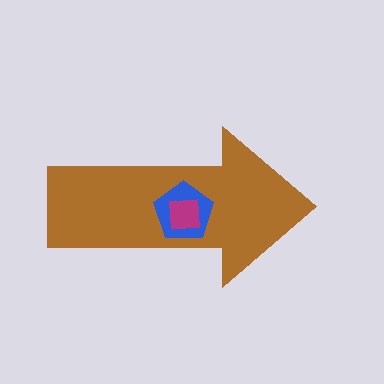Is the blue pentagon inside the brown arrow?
Yes.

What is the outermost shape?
The brown arrow.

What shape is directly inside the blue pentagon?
The magenta square.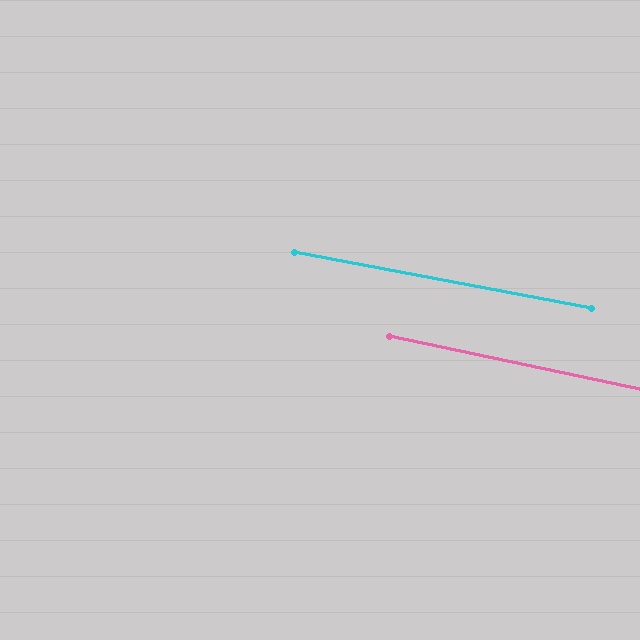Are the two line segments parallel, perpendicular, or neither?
Parallel — their directions differ by only 1.5°.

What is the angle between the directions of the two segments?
Approximately 2 degrees.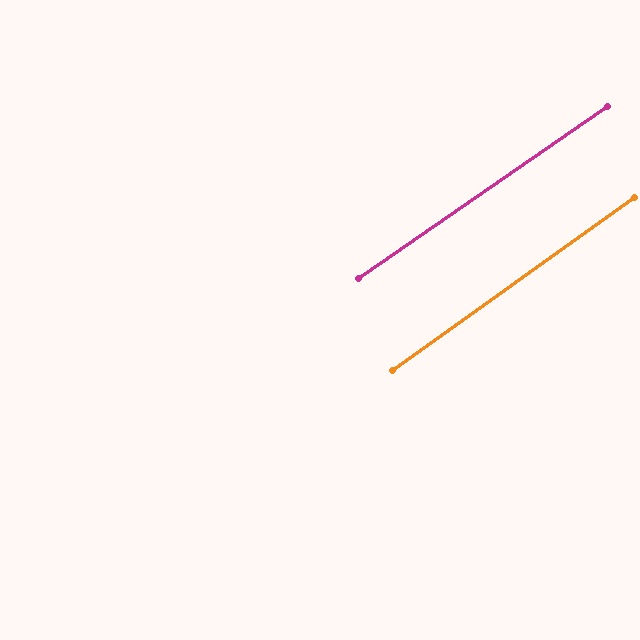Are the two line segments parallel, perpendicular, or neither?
Parallel — their directions differ by only 0.8°.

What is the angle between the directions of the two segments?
Approximately 1 degree.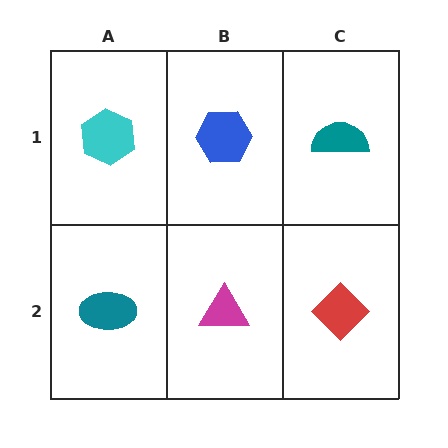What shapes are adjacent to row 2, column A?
A cyan hexagon (row 1, column A), a magenta triangle (row 2, column B).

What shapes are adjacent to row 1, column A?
A teal ellipse (row 2, column A), a blue hexagon (row 1, column B).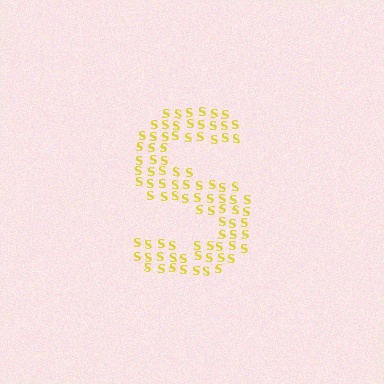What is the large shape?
The large shape is the letter S.